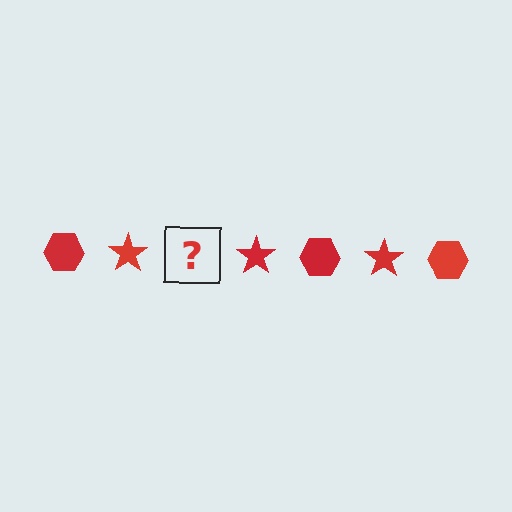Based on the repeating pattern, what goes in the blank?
The blank should be a red hexagon.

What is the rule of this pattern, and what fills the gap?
The rule is that the pattern cycles through hexagon, star shapes in red. The gap should be filled with a red hexagon.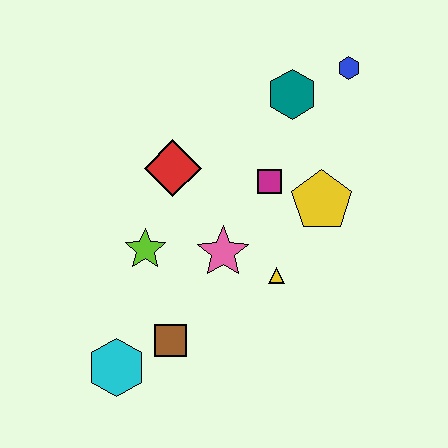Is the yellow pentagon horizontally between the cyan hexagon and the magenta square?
No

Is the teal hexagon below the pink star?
No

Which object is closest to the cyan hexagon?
The brown square is closest to the cyan hexagon.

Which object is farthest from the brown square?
The blue hexagon is farthest from the brown square.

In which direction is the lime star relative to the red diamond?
The lime star is below the red diamond.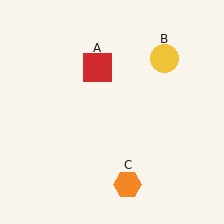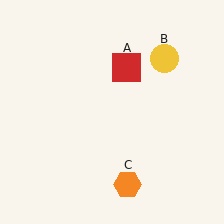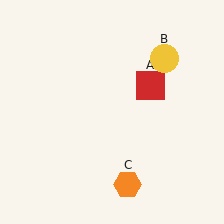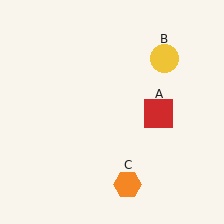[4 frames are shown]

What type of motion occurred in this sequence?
The red square (object A) rotated clockwise around the center of the scene.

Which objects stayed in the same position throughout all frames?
Yellow circle (object B) and orange hexagon (object C) remained stationary.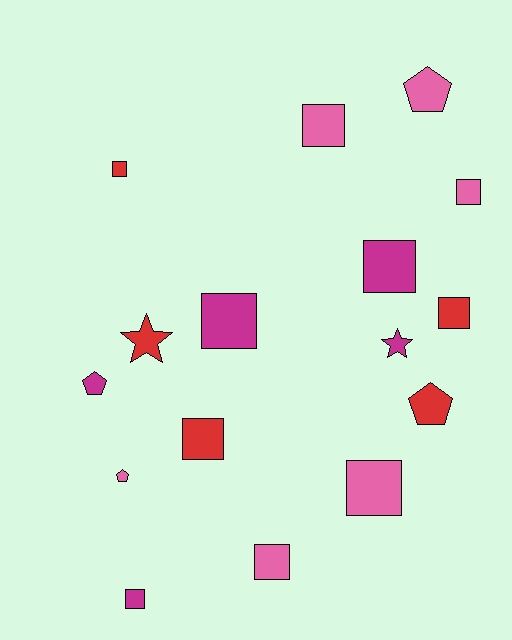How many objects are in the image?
There are 16 objects.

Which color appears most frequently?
Pink, with 6 objects.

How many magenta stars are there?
There is 1 magenta star.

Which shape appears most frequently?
Square, with 10 objects.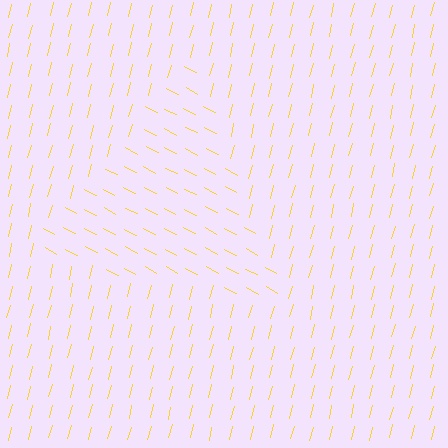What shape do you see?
I see a triangle.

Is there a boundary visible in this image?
Yes, there is a texture boundary formed by a change in line orientation.